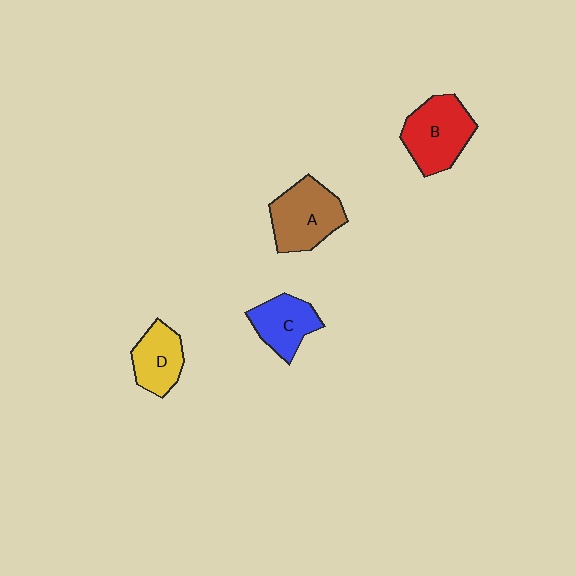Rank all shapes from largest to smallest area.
From largest to smallest: B (red), A (brown), C (blue), D (yellow).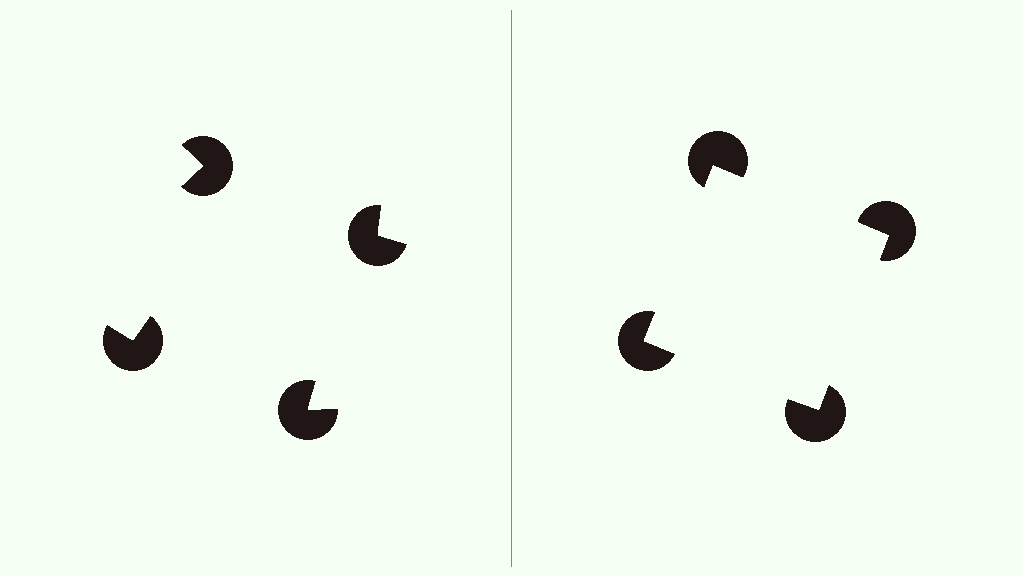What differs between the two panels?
The pac-man discs are positioned identically on both sides; only the wedge orientations differ. On the right they align to a square; on the left they are misaligned.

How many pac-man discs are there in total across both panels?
8 — 4 on each side.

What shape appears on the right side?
An illusory square.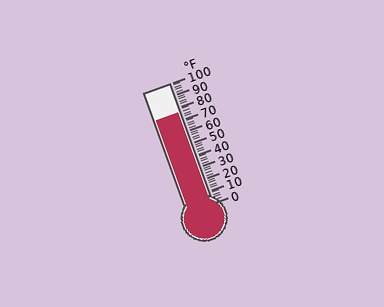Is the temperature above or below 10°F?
The temperature is above 10°F.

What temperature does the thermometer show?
The thermometer shows approximately 76°F.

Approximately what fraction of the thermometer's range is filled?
The thermometer is filled to approximately 75% of its range.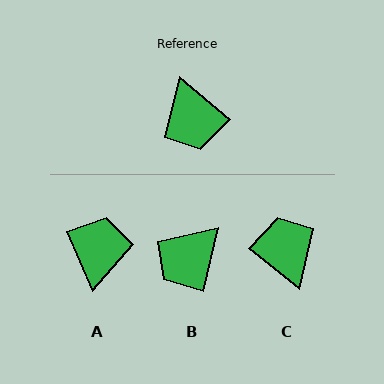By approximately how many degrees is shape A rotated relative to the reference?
Approximately 153 degrees counter-clockwise.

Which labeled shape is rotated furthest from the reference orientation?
C, about 179 degrees away.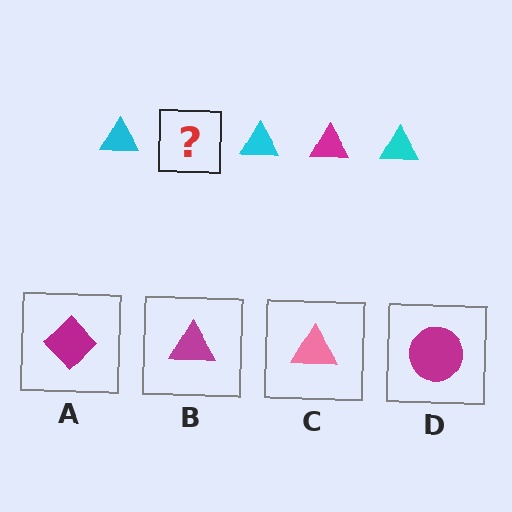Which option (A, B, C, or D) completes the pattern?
B.